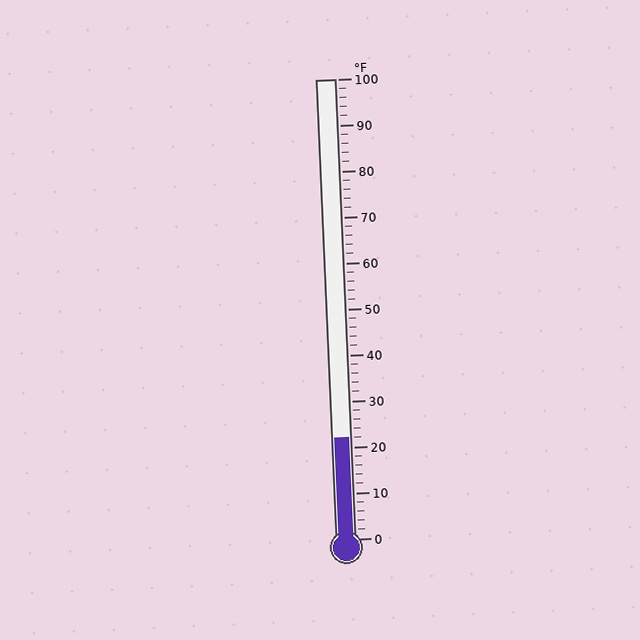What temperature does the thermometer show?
The thermometer shows approximately 22°F.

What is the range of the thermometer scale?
The thermometer scale ranges from 0°F to 100°F.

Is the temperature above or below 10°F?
The temperature is above 10°F.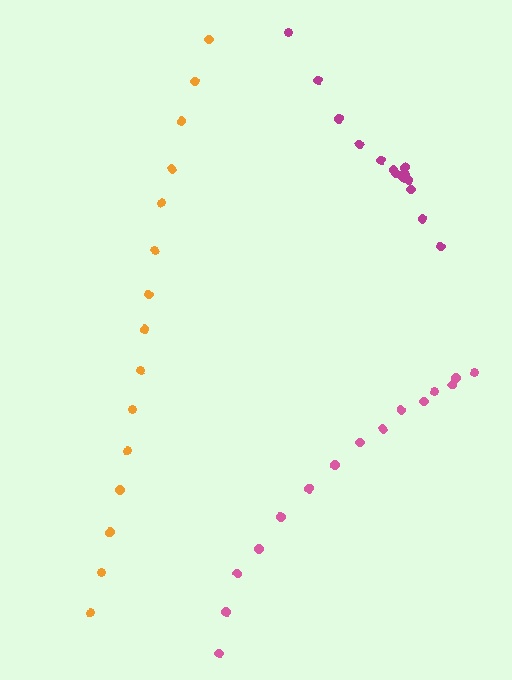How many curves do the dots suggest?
There are 3 distinct paths.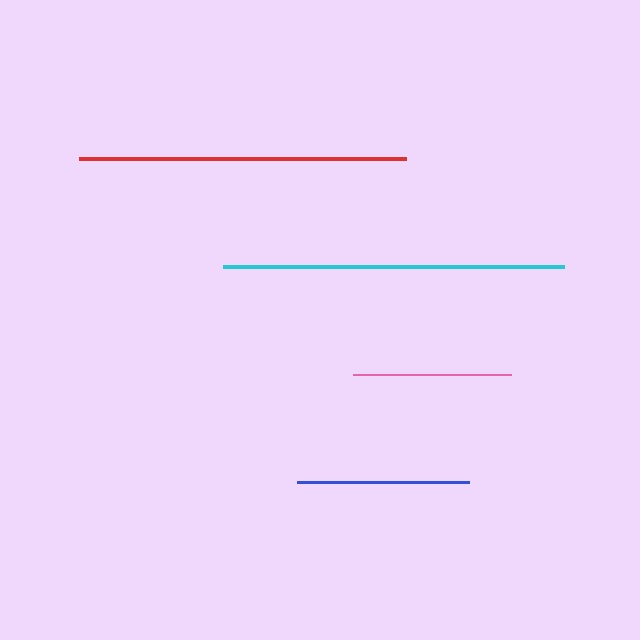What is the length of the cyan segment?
The cyan segment is approximately 341 pixels long.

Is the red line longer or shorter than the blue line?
The red line is longer than the blue line.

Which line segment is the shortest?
The pink line is the shortest at approximately 158 pixels.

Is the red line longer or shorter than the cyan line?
The cyan line is longer than the red line.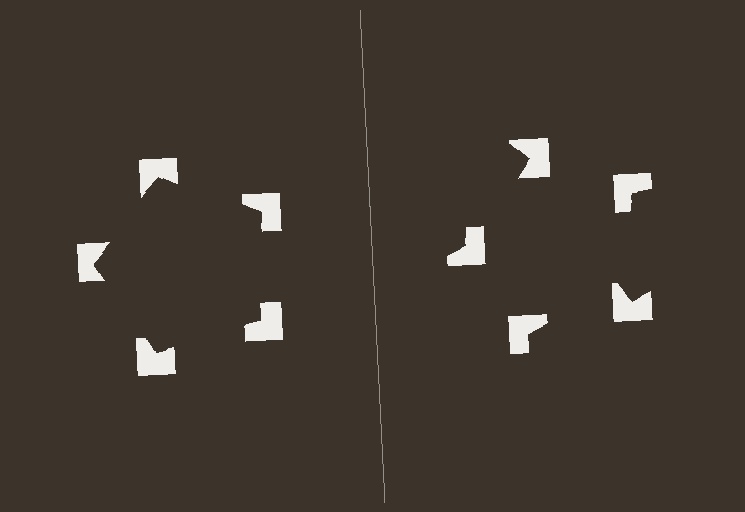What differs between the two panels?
The notched squares are positioned identically on both sides; only the wedge orientations differ. On the left they align to a pentagon; on the right they are misaligned.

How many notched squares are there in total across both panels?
10 — 5 on each side.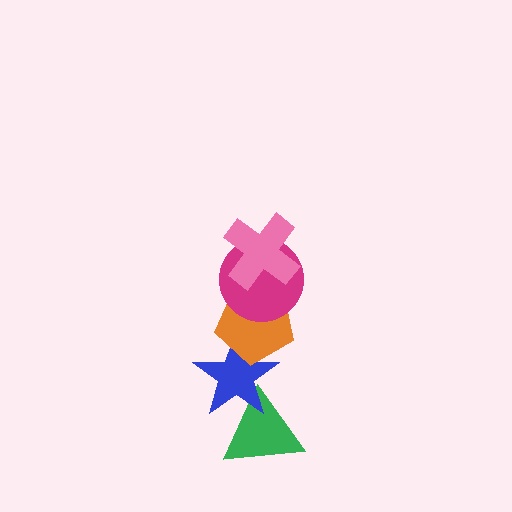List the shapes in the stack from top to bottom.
From top to bottom: the pink cross, the magenta circle, the orange pentagon, the blue star, the green triangle.